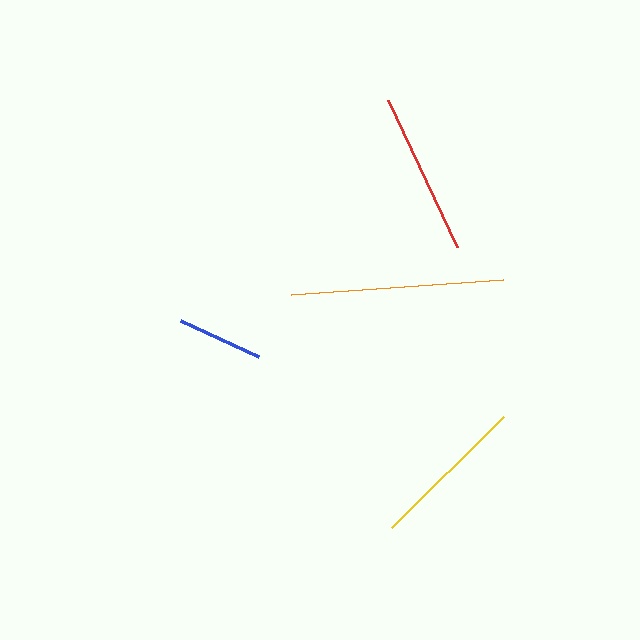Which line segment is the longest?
The orange line is the longest at approximately 212 pixels.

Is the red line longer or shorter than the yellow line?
The red line is longer than the yellow line.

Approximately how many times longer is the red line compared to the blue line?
The red line is approximately 1.9 times the length of the blue line.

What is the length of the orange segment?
The orange segment is approximately 212 pixels long.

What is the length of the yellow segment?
The yellow segment is approximately 157 pixels long.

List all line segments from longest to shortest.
From longest to shortest: orange, red, yellow, blue.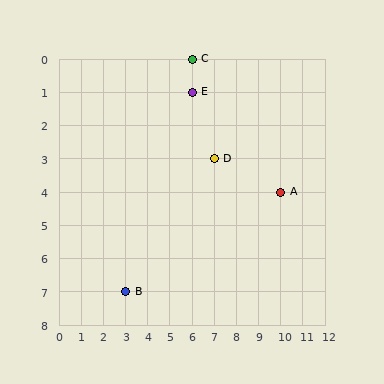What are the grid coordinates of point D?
Point D is at grid coordinates (7, 3).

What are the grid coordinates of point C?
Point C is at grid coordinates (6, 0).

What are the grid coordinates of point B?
Point B is at grid coordinates (3, 7).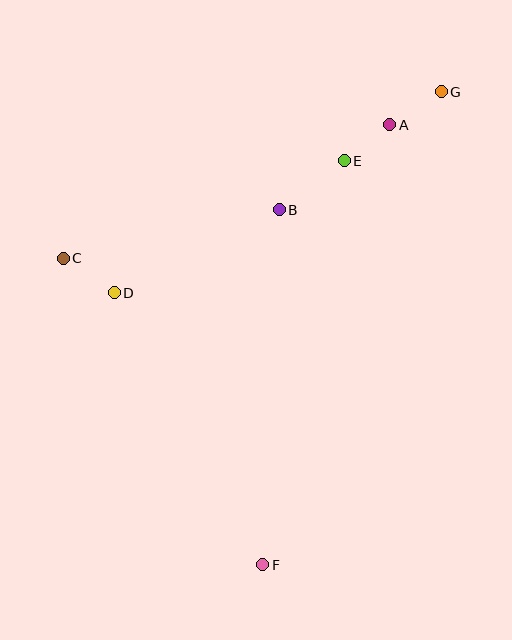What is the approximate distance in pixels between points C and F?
The distance between C and F is approximately 366 pixels.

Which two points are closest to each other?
Points A and E are closest to each other.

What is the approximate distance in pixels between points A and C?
The distance between A and C is approximately 353 pixels.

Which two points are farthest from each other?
Points F and G are farthest from each other.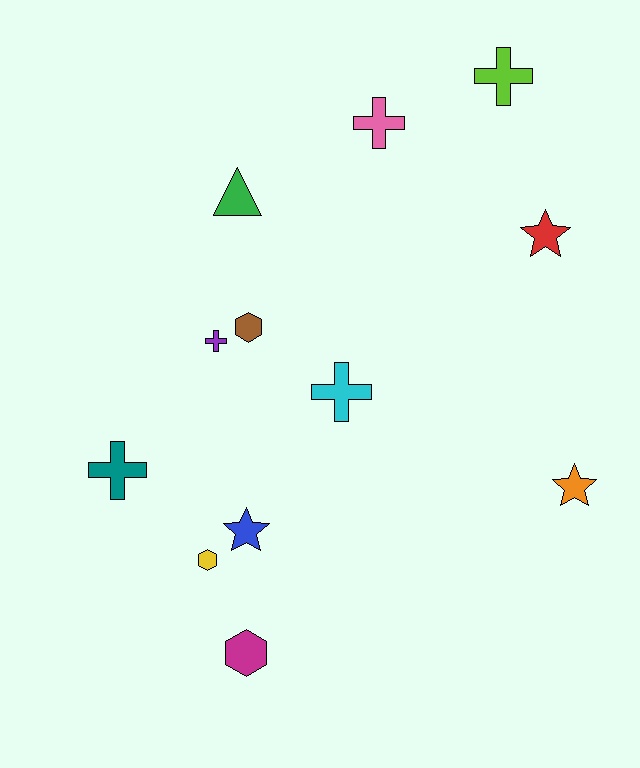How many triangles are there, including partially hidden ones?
There is 1 triangle.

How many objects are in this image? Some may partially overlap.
There are 12 objects.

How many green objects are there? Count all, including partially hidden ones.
There is 1 green object.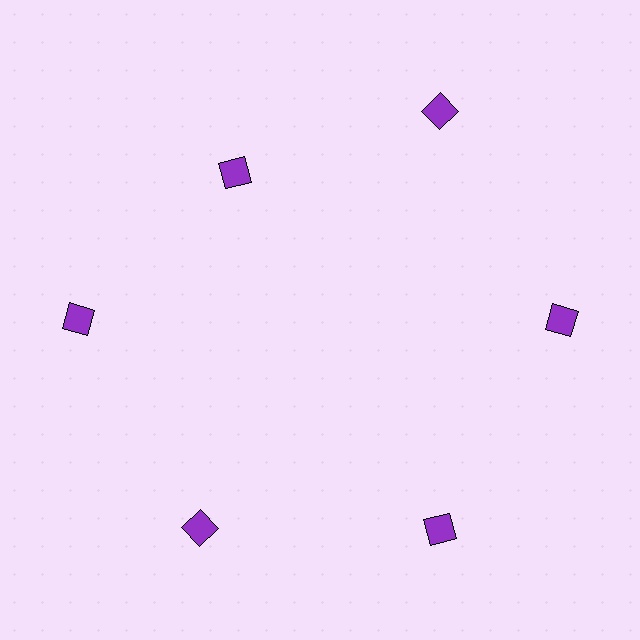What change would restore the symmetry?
The symmetry would be restored by moving it outward, back onto the ring so that all 6 diamonds sit at equal angles and equal distance from the center.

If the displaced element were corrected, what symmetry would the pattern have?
It would have 6-fold rotational symmetry — the pattern would map onto itself every 60 degrees.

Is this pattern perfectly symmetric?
No. The 6 purple diamonds are arranged in a ring, but one element near the 11 o'clock position is pulled inward toward the center, breaking the 6-fold rotational symmetry.